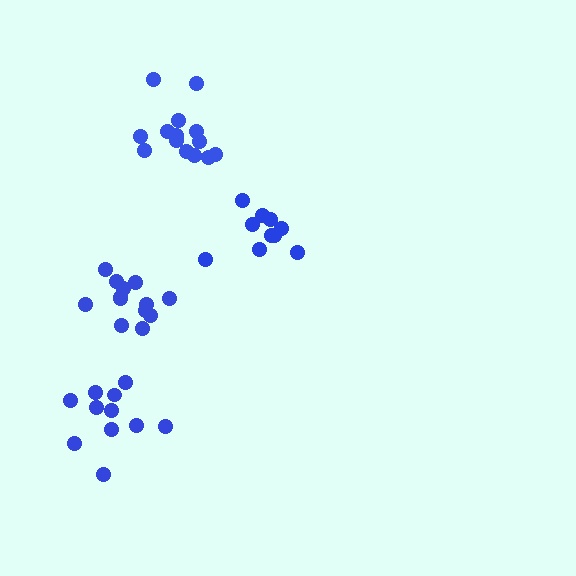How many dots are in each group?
Group 1: 14 dots, Group 2: 10 dots, Group 3: 11 dots, Group 4: 13 dots (48 total).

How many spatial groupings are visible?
There are 4 spatial groupings.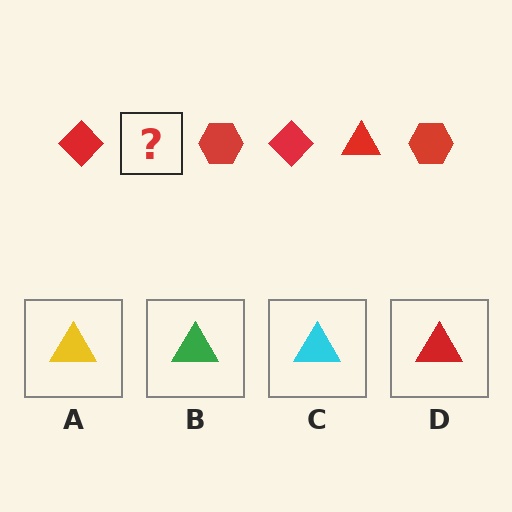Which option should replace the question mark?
Option D.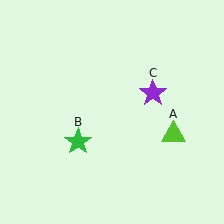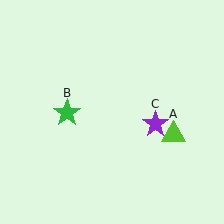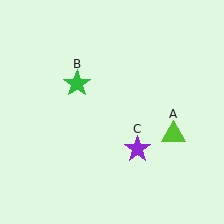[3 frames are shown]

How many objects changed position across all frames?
2 objects changed position: green star (object B), purple star (object C).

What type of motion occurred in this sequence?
The green star (object B), purple star (object C) rotated clockwise around the center of the scene.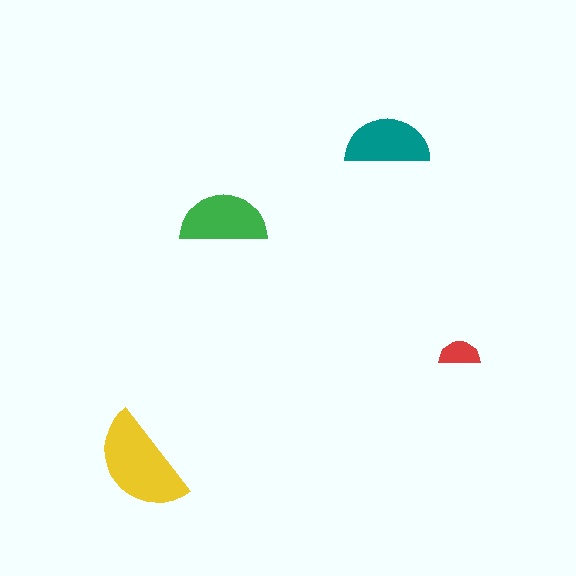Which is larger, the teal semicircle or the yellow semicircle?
The yellow one.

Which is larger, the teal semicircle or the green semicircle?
The green one.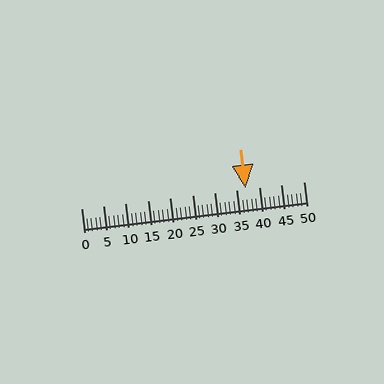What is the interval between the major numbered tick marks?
The major tick marks are spaced 5 units apart.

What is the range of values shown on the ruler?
The ruler shows values from 0 to 50.